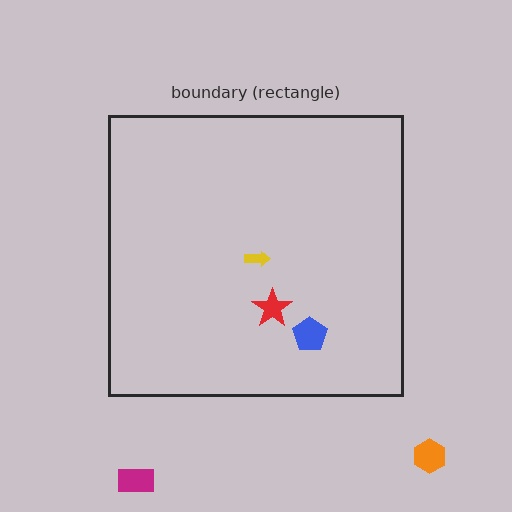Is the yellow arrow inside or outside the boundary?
Inside.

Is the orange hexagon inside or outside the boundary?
Outside.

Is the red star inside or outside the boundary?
Inside.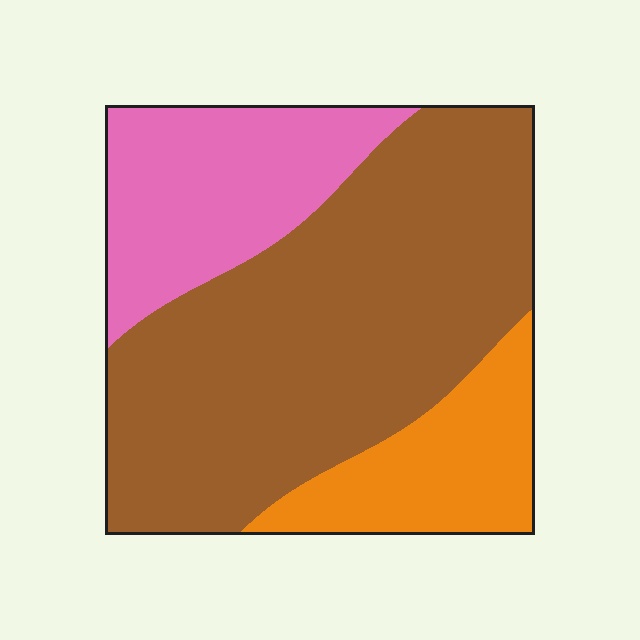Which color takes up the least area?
Orange, at roughly 15%.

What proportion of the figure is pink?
Pink covers 23% of the figure.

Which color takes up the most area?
Brown, at roughly 60%.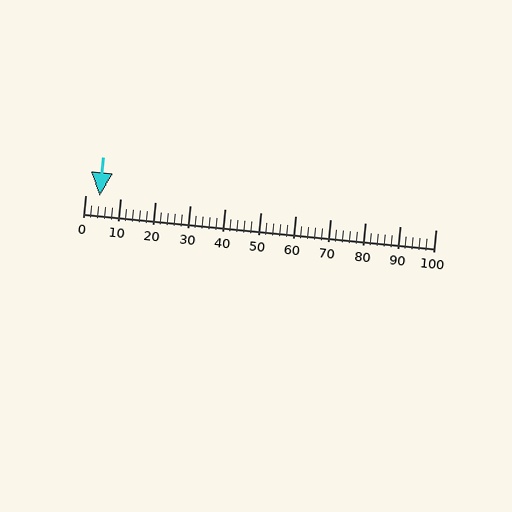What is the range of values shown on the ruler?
The ruler shows values from 0 to 100.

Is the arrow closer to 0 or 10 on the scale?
The arrow is closer to 0.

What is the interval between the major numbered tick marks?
The major tick marks are spaced 10 units apart.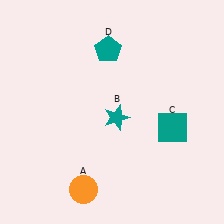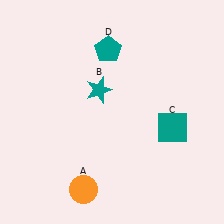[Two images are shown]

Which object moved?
The teal star (B) moved up.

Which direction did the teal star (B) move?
The teal star (B) moved up.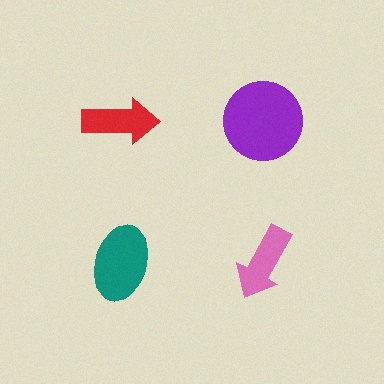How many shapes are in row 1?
2 shapes.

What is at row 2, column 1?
A teal ellipse.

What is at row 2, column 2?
A pink arrow.